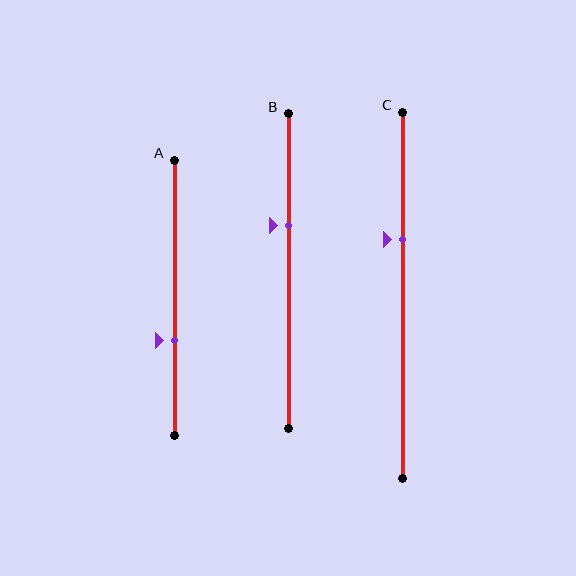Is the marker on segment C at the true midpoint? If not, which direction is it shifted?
No, the marker on segment C is shifted upward by about 15% of the segment length.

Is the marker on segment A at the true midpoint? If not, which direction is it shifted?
No, the marker on segment A is shifted downward by about 15% of the segment length.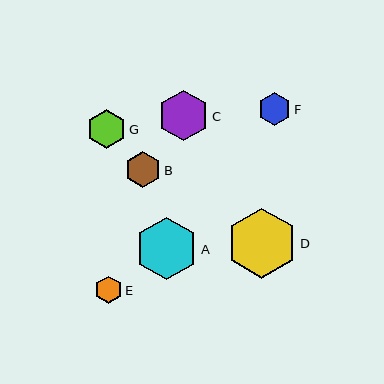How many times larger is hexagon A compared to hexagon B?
Hexagon A is approximately 1.7 times the size of hexagon B.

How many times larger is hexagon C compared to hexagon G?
Hexagon C is approximately 1.3 times the size of hexagon G.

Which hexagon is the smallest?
Hexagon E is the smallest with a size of approximately 27 pixels.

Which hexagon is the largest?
Hexagon D is the largest with a size of approximately 70 pixels.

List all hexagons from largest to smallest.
From largest to smallest: D, A, C, G, B, F, E.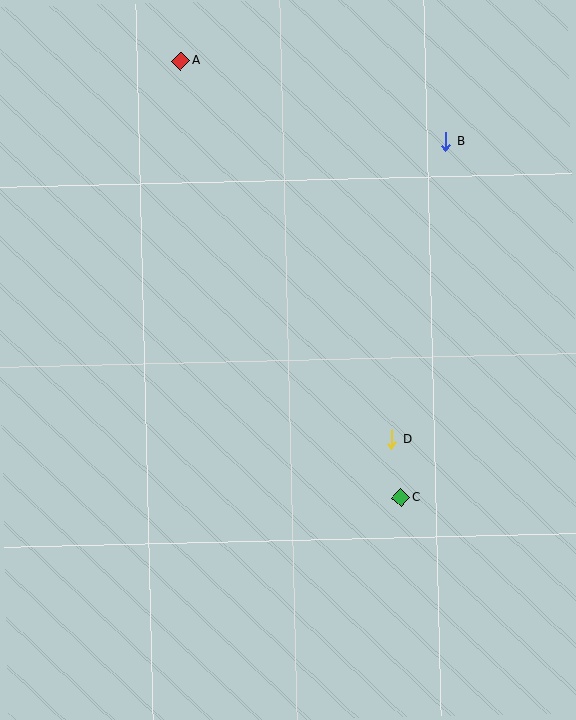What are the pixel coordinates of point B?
Point B is at (446, 141).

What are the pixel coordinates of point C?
Point C is at (401, 498).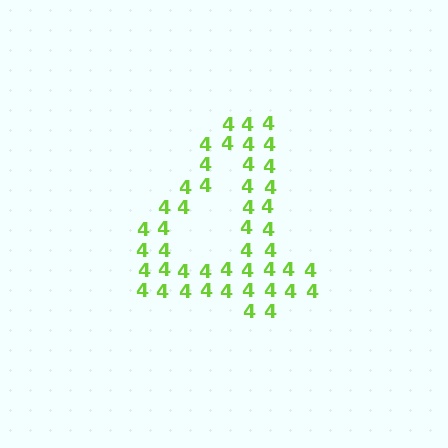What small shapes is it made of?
It is made of small digit 4's.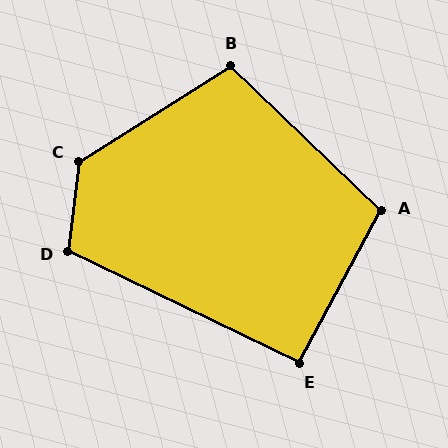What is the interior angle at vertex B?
Approximately 104 degrees (obtuse).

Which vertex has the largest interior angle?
C, at approximately 129 degrees.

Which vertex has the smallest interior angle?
E, at approximately 93 degrees.